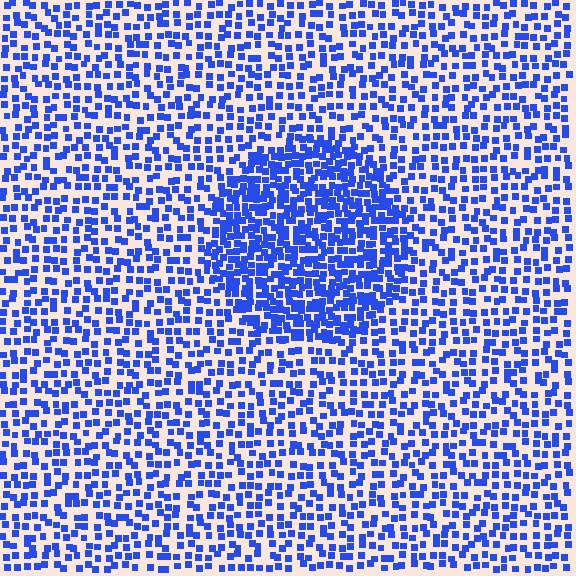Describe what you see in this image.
The image contains small blue elements arranged at two different densities. A circle-shaped region is visible where the elements are more densely packed than the surrounding area.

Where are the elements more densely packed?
The elements are more densely packed inside the circle boundary.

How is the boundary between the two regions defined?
The boundary is defined by a change in element density (approximately 2.0x ratio). All elements are the same color, size, and shape.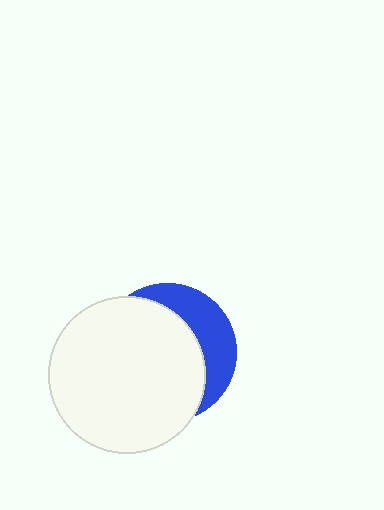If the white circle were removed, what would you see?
You would see the complete blue circle.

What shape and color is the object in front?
The object in front is a white circle.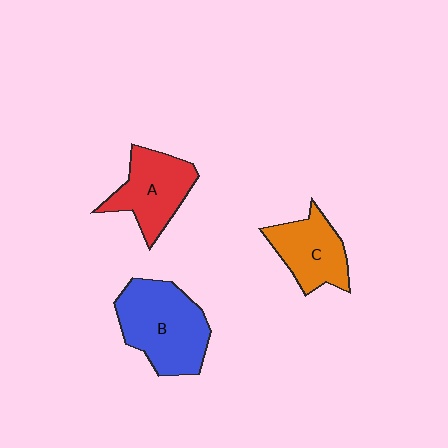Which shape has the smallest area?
Shape C (orange).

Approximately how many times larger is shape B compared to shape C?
Approximately 1.5 times.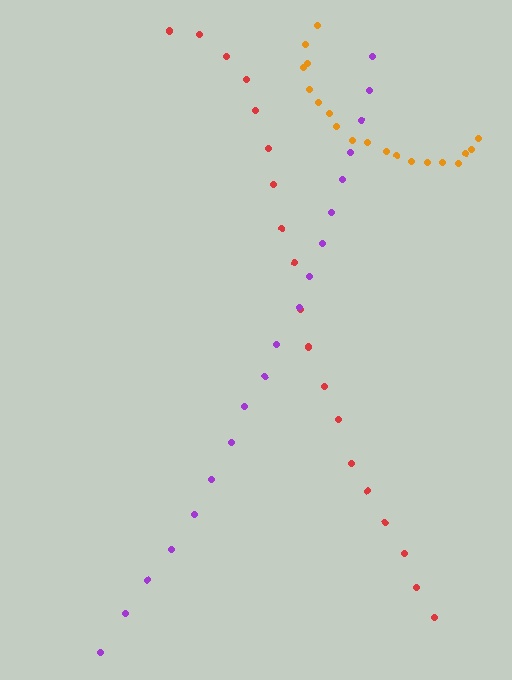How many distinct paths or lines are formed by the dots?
There are 3 distinct paths.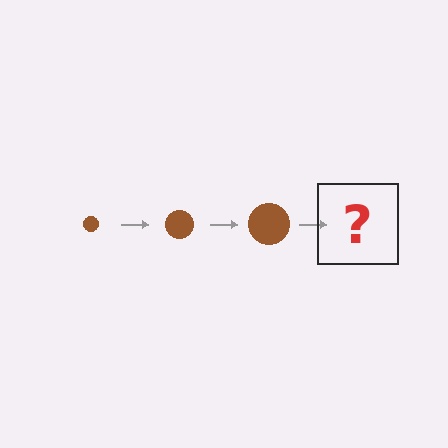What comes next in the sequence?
The next element should be a brown circle, larger than the previous one.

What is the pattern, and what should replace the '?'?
The pattern is that the circle gets progressively larger each step. The '?' should be a brown circle, larger than the previous one.